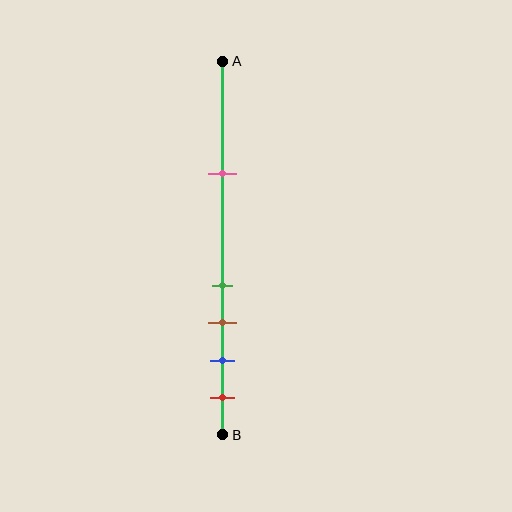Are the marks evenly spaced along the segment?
No, the marks are not evenly spaced.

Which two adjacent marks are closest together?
The green and brown marks are the closest adjacent pair.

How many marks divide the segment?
There are 5 marks dividing the segment.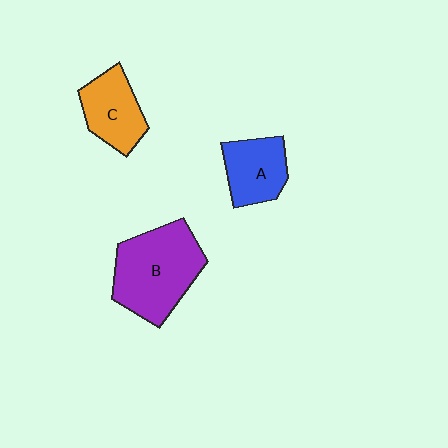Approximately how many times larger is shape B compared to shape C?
Approximately 1.7 times.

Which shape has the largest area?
Shape B (purple).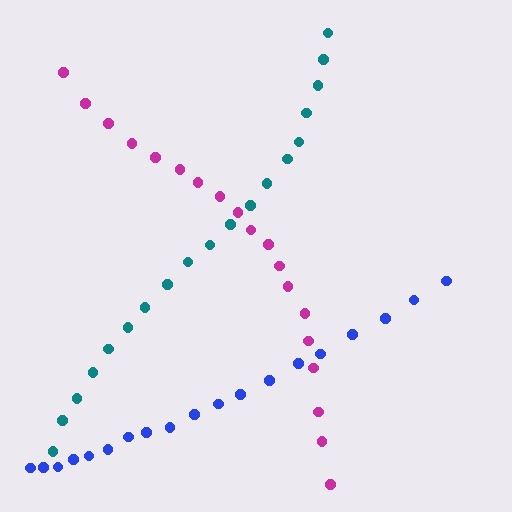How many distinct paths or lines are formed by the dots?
There are 3 distinct paths.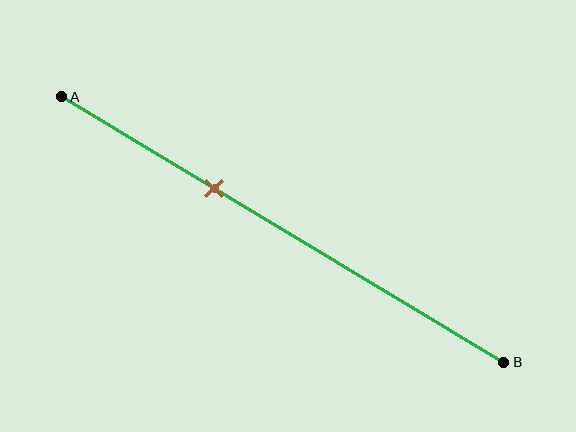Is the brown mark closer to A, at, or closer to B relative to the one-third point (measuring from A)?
The brown mark is approximately at the one-third point of segment AB.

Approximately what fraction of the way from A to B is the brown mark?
The brown mark is approximately 35% of the way from A to B.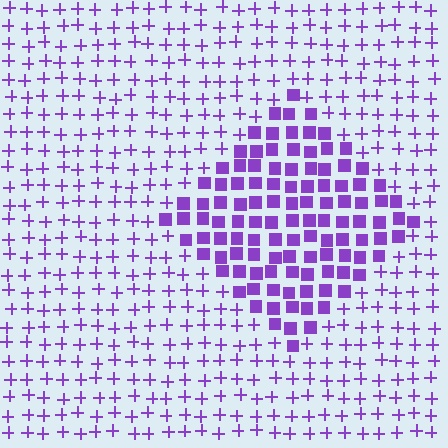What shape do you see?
I see a diamond.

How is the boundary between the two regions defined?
The boundary is defined by a change in element shape: squares inside vs. plus signs outside. All elements share the same color and spacing.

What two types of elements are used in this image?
The image uses squares inside the diamond region and plus signs outside it.